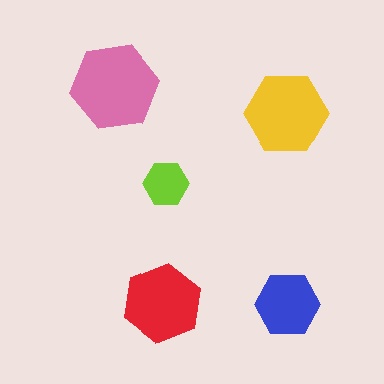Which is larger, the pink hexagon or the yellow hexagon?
The pink one.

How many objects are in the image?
There are 5 objects in the image.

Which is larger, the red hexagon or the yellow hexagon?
The yellow one.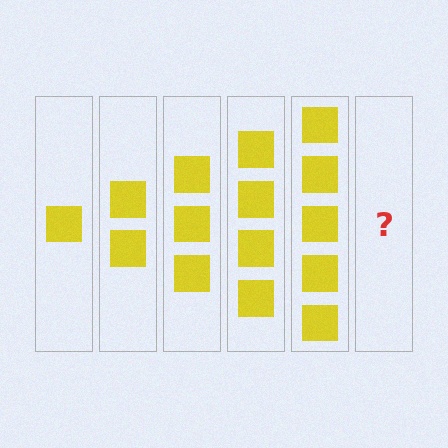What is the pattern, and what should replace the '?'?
The pattern is that each step adds one more square. The '?' should be 6 squares.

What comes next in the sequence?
The next element should be 6 squares.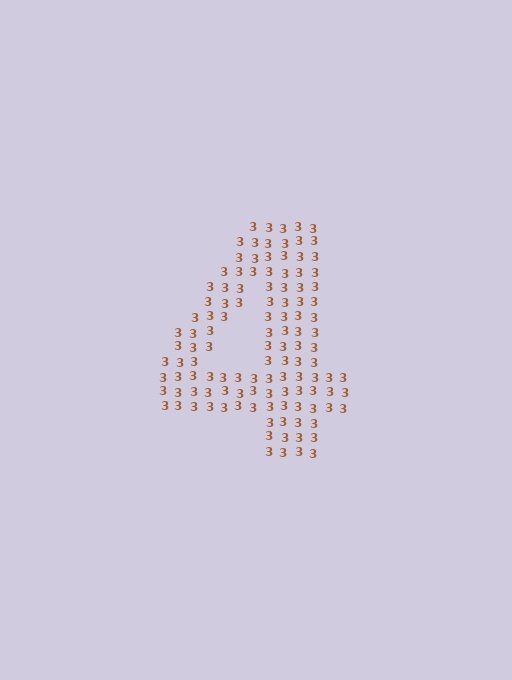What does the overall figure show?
The overall figure shows the digit 4.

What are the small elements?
The small elements are digit 3's.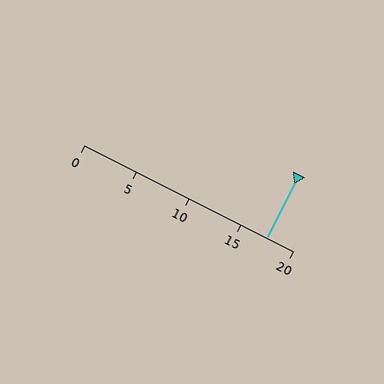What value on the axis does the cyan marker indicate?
The marker indicates approximately 17.5.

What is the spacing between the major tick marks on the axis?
The major ticks are spaced 5 apart.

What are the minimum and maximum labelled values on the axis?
The axis runs from 0 to 20.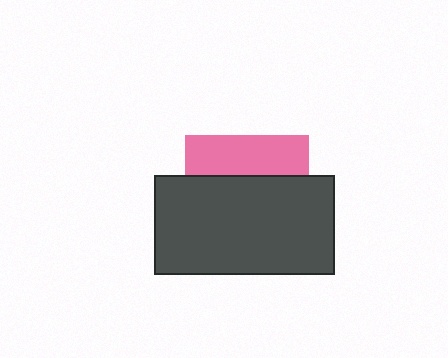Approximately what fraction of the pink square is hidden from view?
Roughly 68% of the pink square is hidden behind the dark gray rectangle.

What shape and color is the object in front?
The object in front is a dark gray rectangle.